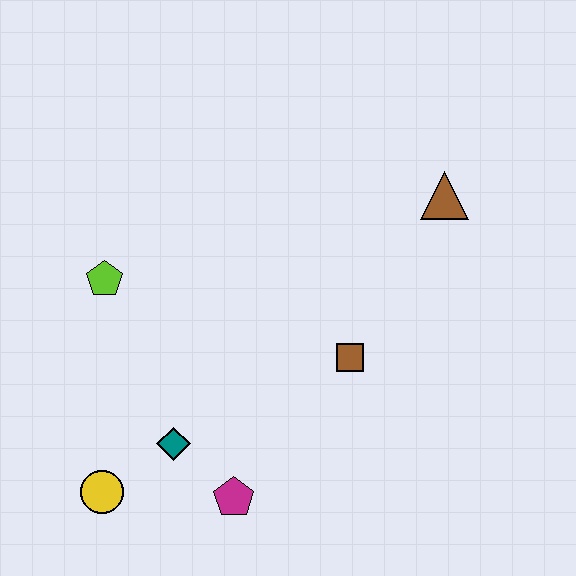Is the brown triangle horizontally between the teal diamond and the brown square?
No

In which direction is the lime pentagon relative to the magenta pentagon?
The lime pentagon is above the magenta pentagon.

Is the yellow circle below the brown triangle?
Yes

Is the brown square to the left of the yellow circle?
No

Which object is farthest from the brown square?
The yellow circle is farthest from the brown square.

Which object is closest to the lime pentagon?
The teal diamond is closest to the lime pentagon.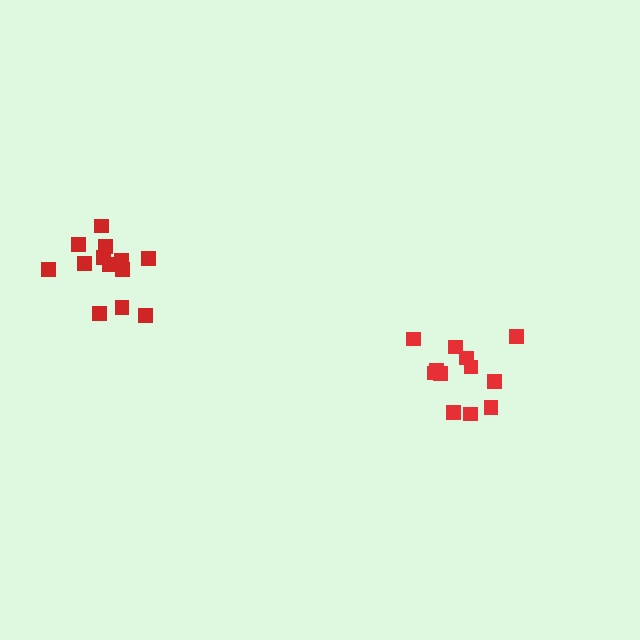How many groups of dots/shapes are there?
There are 2 groups.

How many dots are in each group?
Group 1: 12 dots, Group 2: 13 dots (25 total).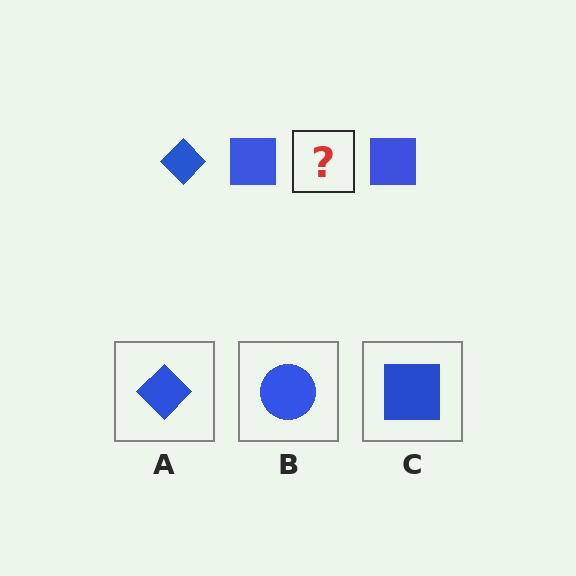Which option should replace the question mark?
Option A.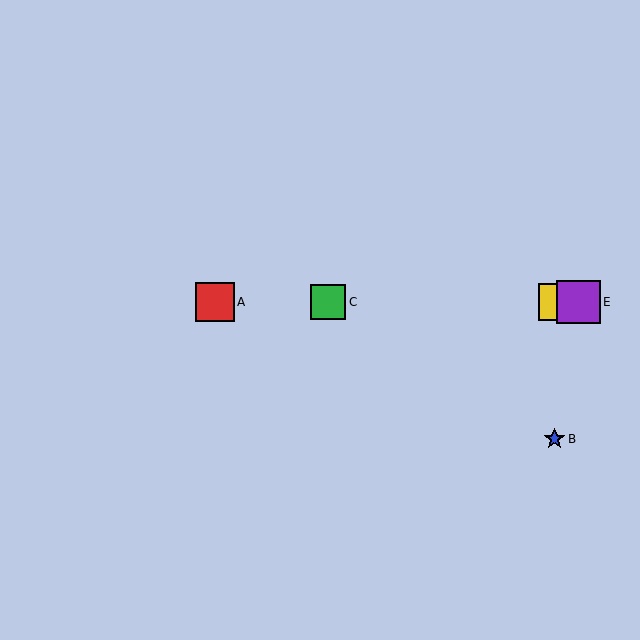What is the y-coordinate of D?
Object D is at y≈302.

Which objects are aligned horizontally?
Objects A, C, D, E are aligned horizontally.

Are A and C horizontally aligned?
Yes, both are at y≈302.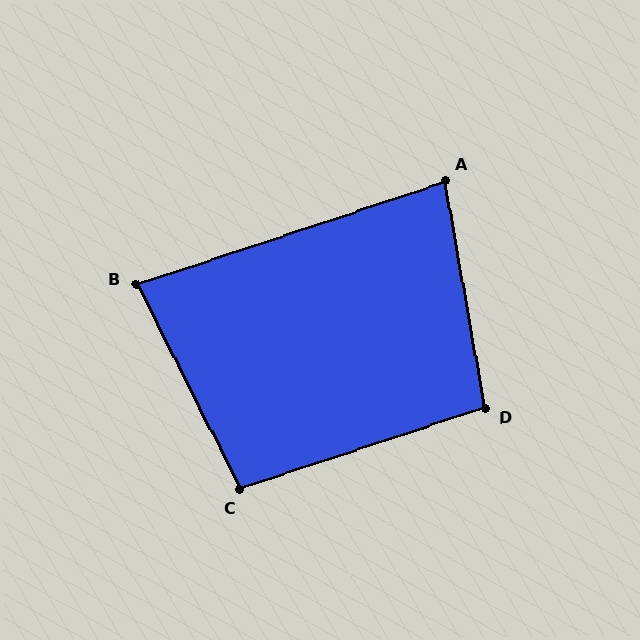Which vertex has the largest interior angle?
C, at approximately 98 degrees.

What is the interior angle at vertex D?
Approximately 98 degrees (obtuse).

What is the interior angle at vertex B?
Approximately 82 degrees (acute).